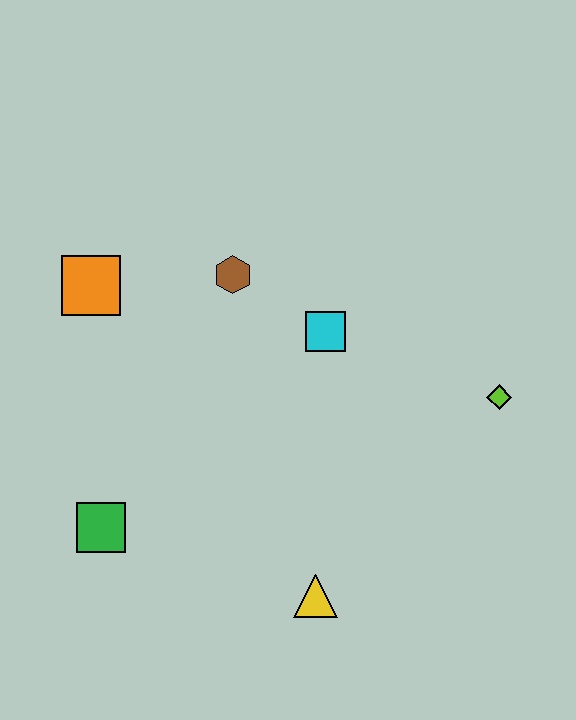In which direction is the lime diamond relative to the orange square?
The lime diamond is to the right of the orange square.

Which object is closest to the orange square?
The brown hexagon is closest to the orange square.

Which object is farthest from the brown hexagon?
The yellow triangle is farthest from the brown hexagon.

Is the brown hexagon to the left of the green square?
No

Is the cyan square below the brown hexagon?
Yes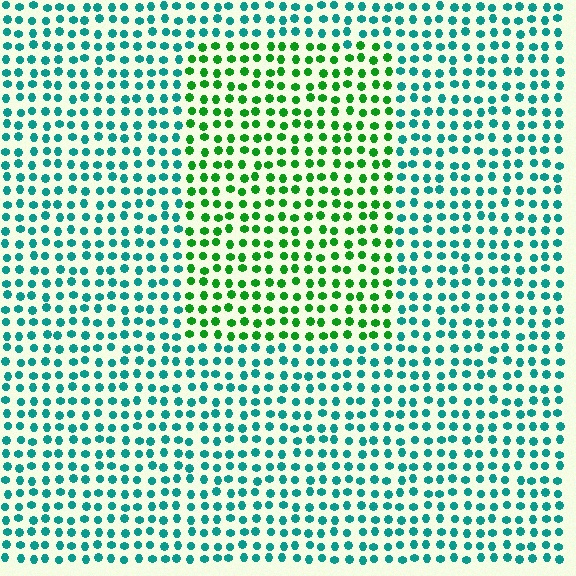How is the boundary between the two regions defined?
The boundary is defined purely by a slight shift in hue (about 49 degrees). Spacing, size, and orientation are identical on both sides.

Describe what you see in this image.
The image is filled with small teal elements in a uniform arrangement. A rectangle-shaped region is visible where the elements are tinted to a slightly different hue, forming a subtle color boundary.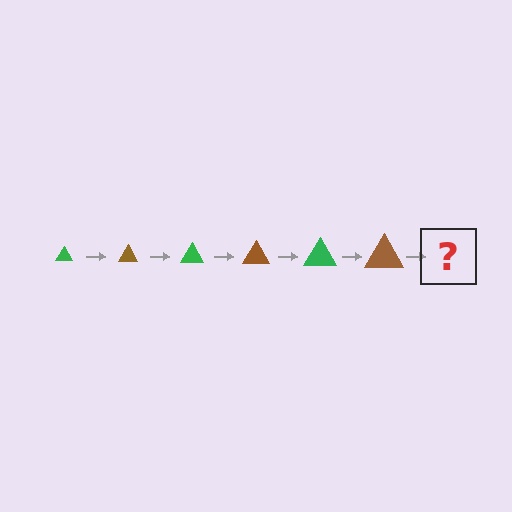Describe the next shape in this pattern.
It should be a green triangle, larger than the previous one.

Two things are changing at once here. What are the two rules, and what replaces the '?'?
The two rules are that the triangle grows larger each step and the color cycles through green and brown. The '?' should be a green triangle, larger than the previous one.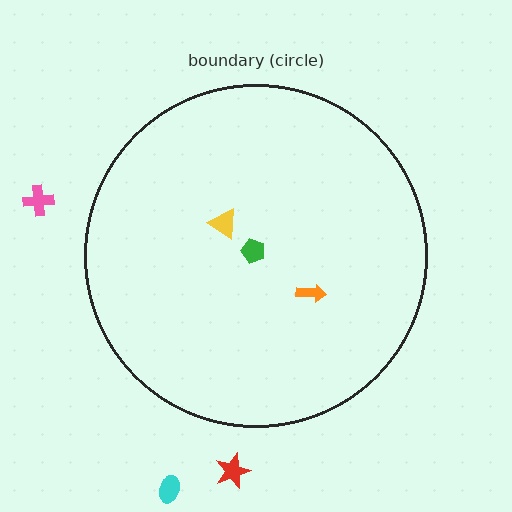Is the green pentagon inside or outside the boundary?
Inside.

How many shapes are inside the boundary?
3 inside, 3 outside.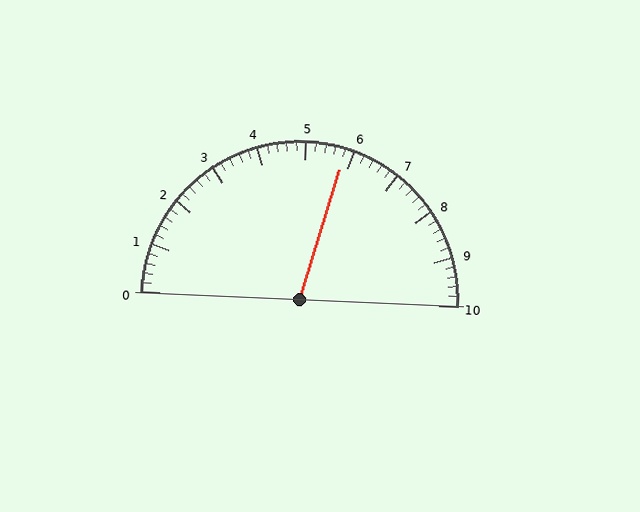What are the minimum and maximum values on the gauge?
The gauge ranges from 0 to 10.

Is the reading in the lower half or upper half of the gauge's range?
The reading is in the upper half of the range (0 to 10).